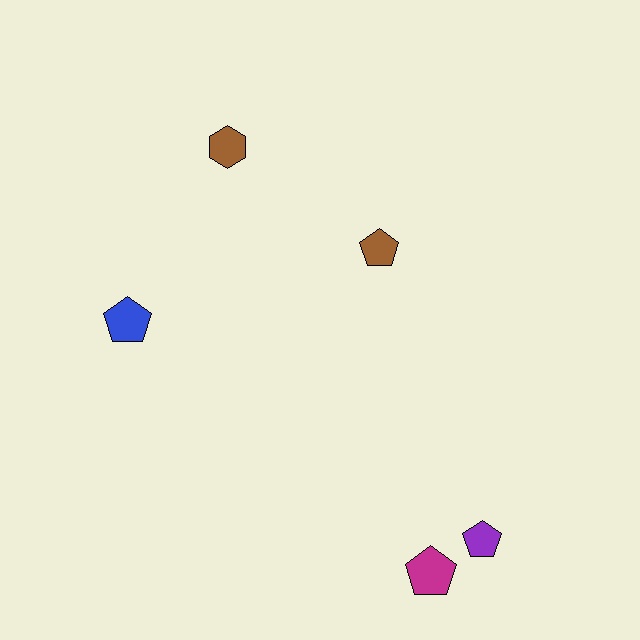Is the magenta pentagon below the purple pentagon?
Yes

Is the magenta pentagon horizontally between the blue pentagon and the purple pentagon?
Yes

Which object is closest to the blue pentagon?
The brown hexagon is closest to the blue pentagon.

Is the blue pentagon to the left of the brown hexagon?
Yes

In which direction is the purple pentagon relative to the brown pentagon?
The purple pentagon is below the brown pentagon.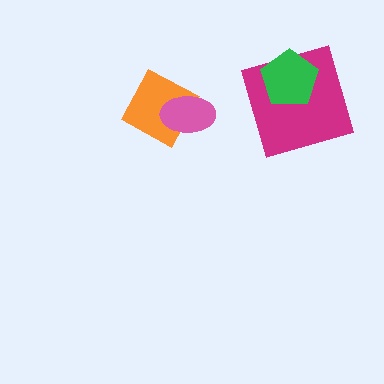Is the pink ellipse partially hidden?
No, no other shape covers it.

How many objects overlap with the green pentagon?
1 object overlaps with the green pentagon.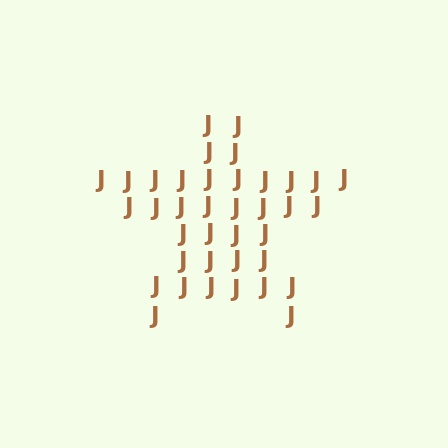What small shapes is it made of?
It is made of small letter J's.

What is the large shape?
The large shape is a star.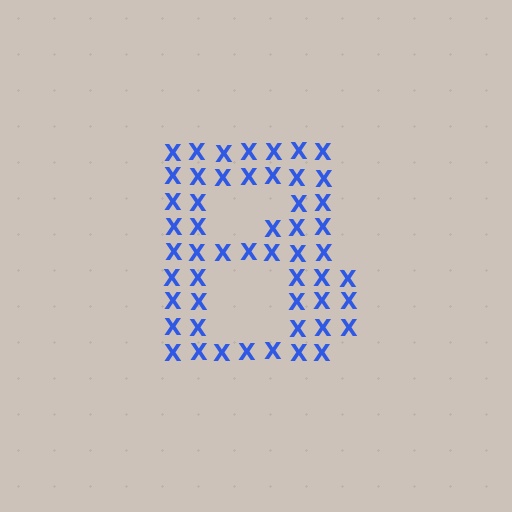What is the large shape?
The large shape is the letter B.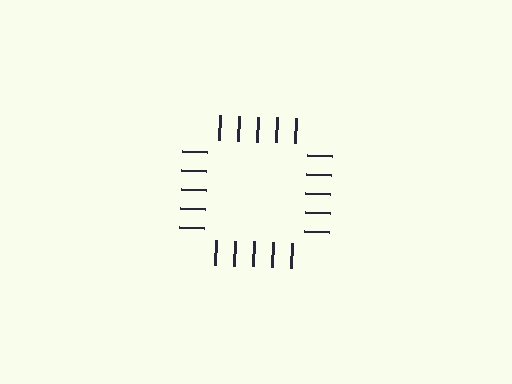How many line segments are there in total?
20 — 5 along each of the 4 edges.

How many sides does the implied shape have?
4 sides — the line-ends trace a square.